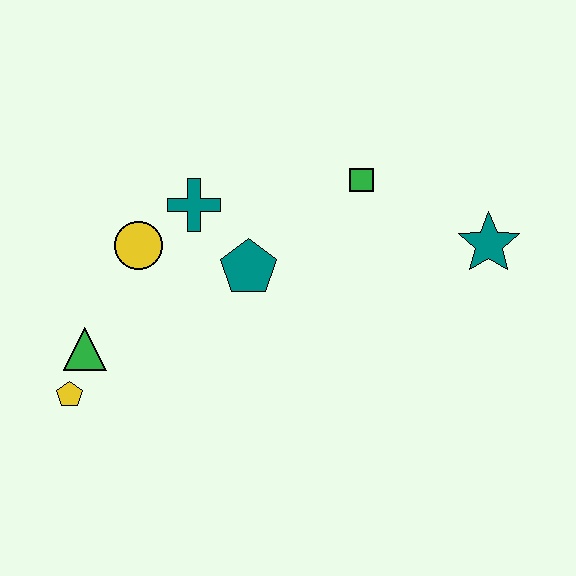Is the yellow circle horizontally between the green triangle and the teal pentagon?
Yes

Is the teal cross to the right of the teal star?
No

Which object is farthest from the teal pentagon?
The teal star is farthest from the teal pentagon.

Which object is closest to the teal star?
The green square is closest to the teal star.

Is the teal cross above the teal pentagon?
Yes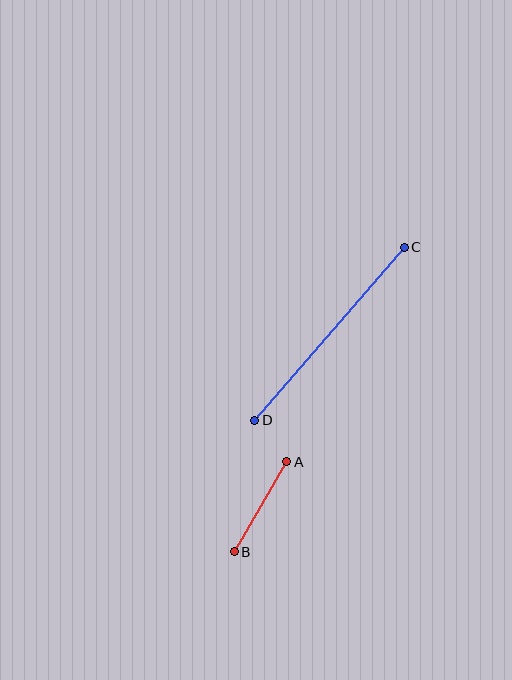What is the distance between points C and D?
The distance is approximately 229 pixels.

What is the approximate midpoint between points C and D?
The midpoint is at approximately (330, 334) pixels.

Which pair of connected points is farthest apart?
Points C and D are farthest apart.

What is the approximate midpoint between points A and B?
The midpoint is at approximately (261, 507) pixels.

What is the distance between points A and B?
The distance is approximately 104 pixels.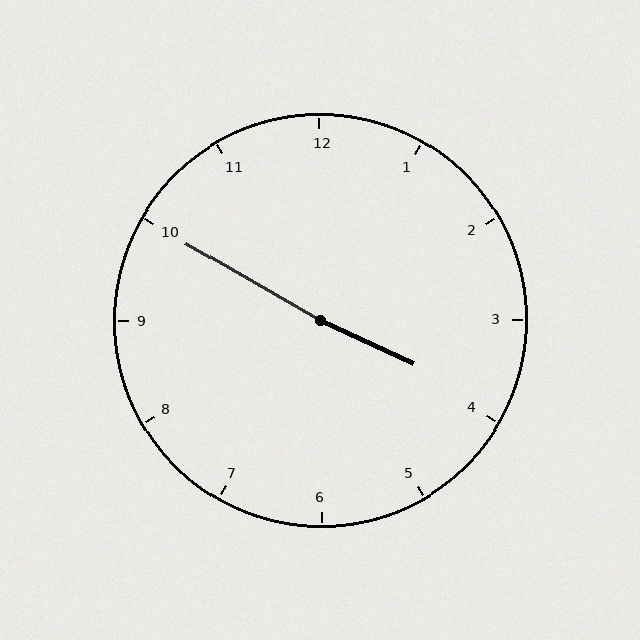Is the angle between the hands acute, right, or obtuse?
It is obtuse.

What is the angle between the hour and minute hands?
Approximately 175 degrees.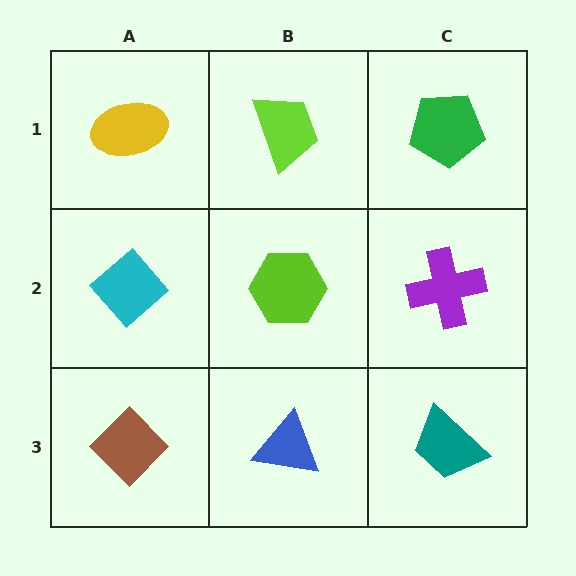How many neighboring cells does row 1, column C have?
2.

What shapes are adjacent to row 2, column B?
A lime trapezoid (row 1, column B), a blue triangle (row 3, column B), a cyan diamond (row 2, column A), a purple cross (row 2, column C).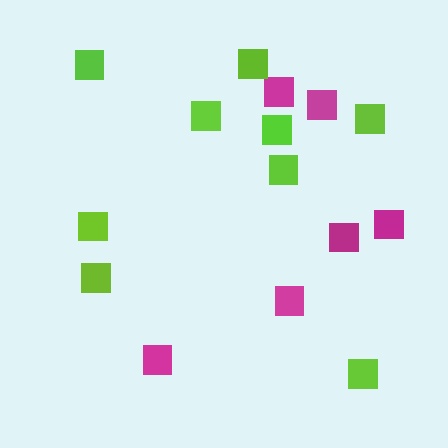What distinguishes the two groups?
There are 2 groups: one group of magenta squares (6) and one group of lime squares (9).